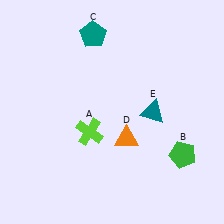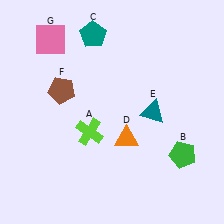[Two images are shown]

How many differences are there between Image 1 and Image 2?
There are 2 differences between the two images.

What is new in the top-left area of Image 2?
A brown pentagon (F) was added in the top-left area of Image 2.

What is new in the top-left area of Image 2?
A pink square (G) was added in the top-left area of Image 2.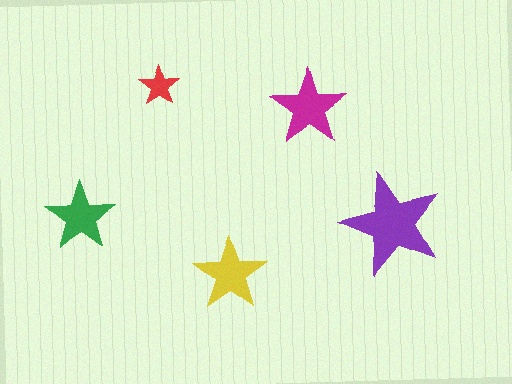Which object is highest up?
The red star is topmost.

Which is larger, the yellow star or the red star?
The yellow one.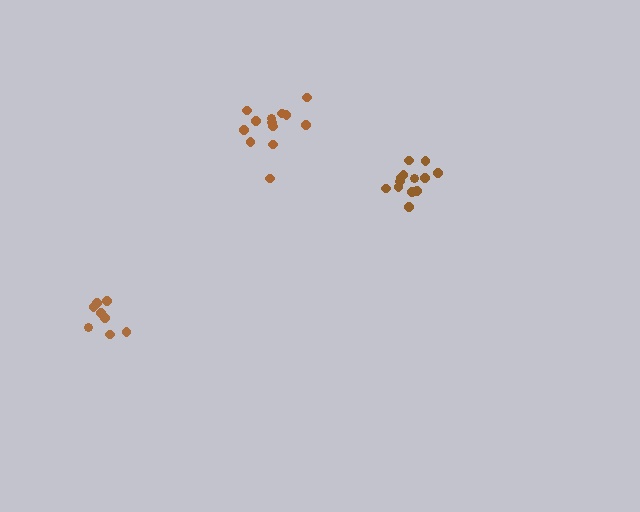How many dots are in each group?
Group 1: 8 dots, Group 2: 13 dots, Group 3: 13 dots (34 total).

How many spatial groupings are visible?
There are 3 spatial groupings.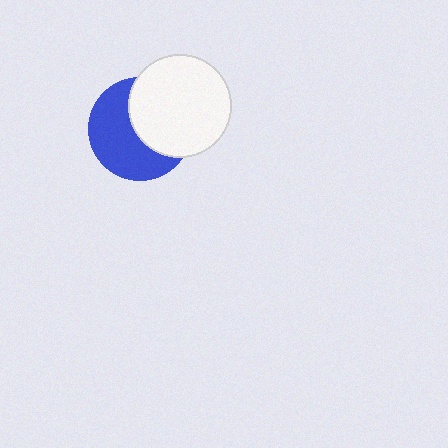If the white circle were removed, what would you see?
You would see the complete blue circle.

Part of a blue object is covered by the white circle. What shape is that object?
It is a circle.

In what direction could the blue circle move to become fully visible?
The blue circle could move left. That would shift it out from behind the white circle entirely.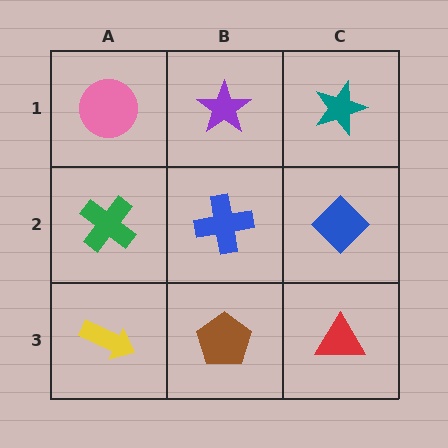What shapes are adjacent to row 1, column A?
A green cross (row 2, column A), a purple star (row 1, column B).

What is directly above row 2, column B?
A purple star.